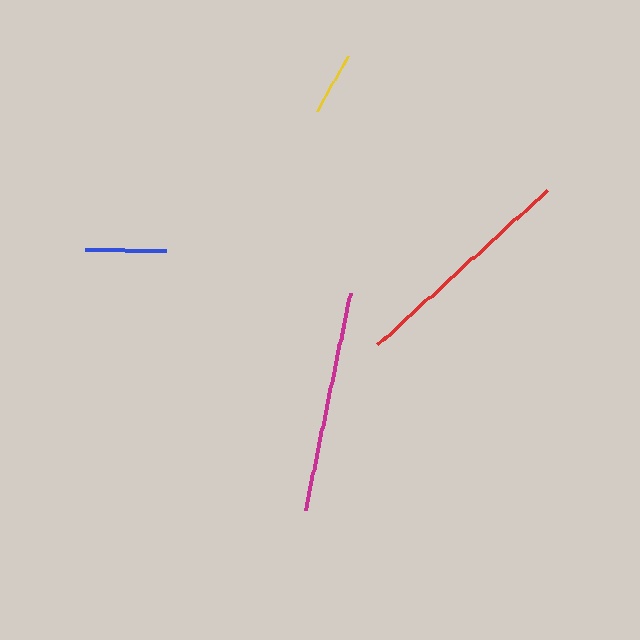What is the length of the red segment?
The red segment is approximately 229 pixels long.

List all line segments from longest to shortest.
From longest to shortest: red, magenta, blue, yellow.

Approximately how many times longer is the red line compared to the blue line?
The red line is approximately 2.8 times the length of the blue line.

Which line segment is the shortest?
The yellow line is the shortest at approximately 63 pixels.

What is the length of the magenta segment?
The magenta segment is approximately 222 pixels long.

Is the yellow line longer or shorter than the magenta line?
The magenta line is longer than the yellow line.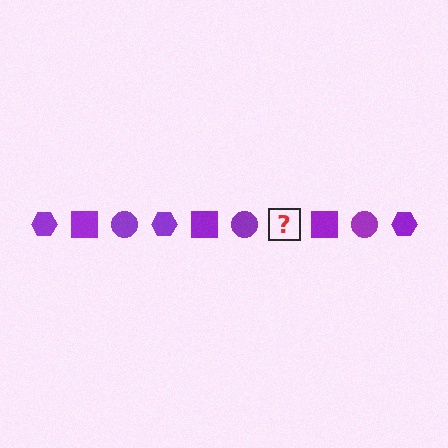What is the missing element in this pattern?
The missing element is a purple hexagon.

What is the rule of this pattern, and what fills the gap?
The rule is that the pattern cycles through hexagon, square, circle shapes in purple. The gap should be filled with a purple hexagon.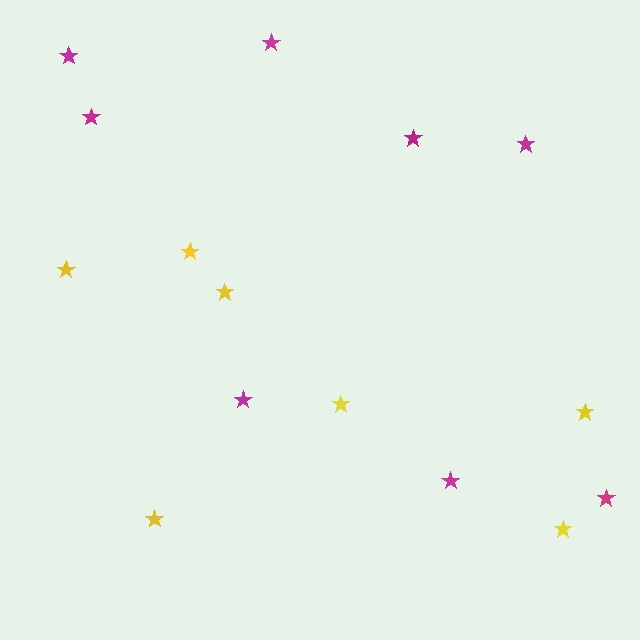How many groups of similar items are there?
There are 2 groups: one group of yellow stars (7) and one group of magenta stars (8).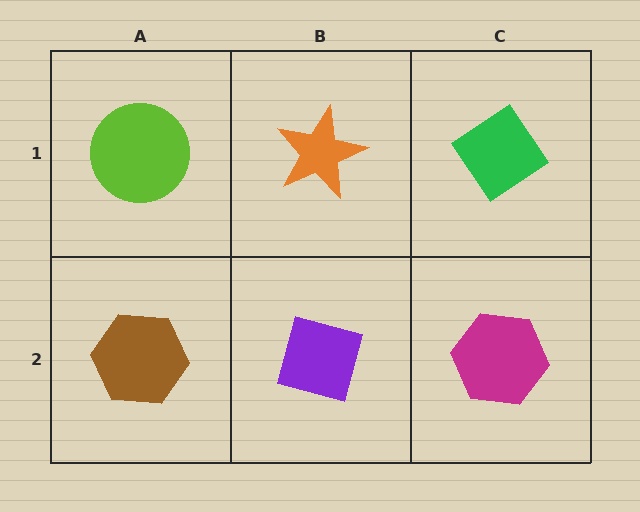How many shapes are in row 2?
3 shapes.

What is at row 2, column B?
A purple square.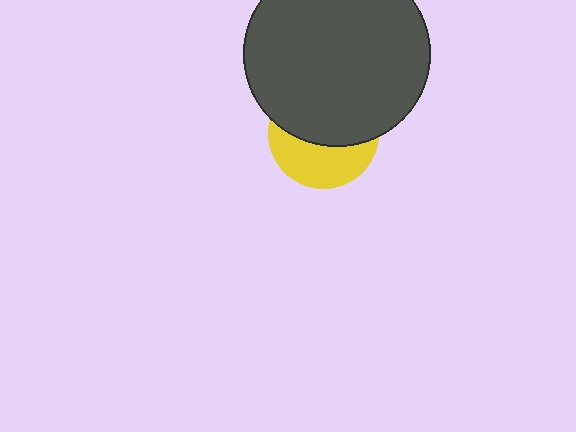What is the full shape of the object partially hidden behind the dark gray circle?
The partially hidden object is a yellow circle.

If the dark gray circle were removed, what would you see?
You would see the complete yellow circle.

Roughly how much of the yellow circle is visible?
A small part of it is visible (roughly 42%).